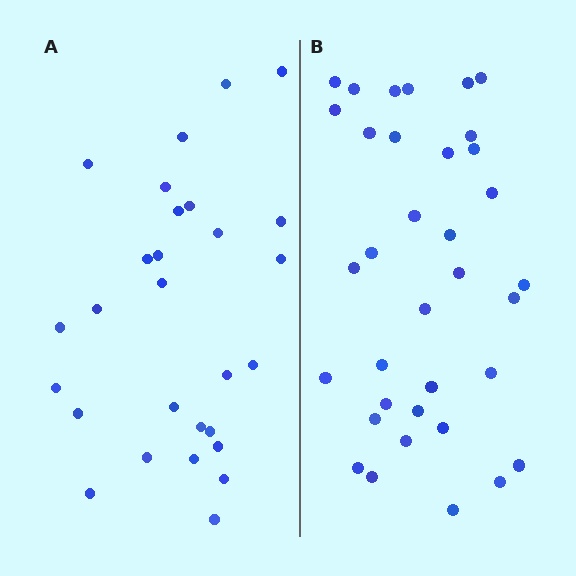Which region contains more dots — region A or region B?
Region B (the right region) has more dots.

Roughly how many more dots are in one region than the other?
Region B has roughly 8 or so more dots than region A.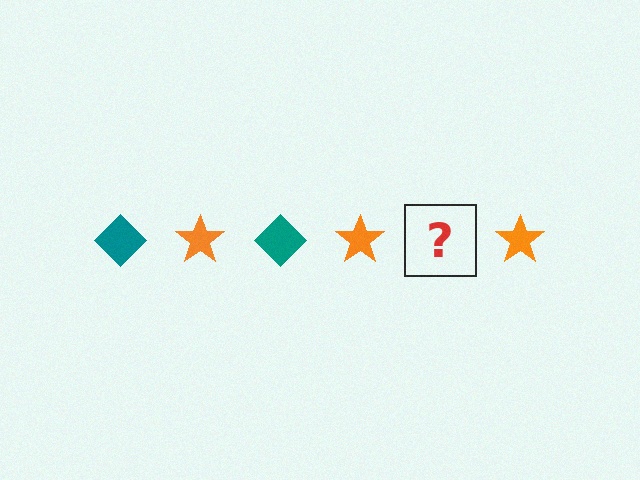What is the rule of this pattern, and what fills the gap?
The rule is that the pattern alternates between teal diamond and orange star. The gap should be filled with a teal diamond.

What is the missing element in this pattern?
The missing element is a teal diamond.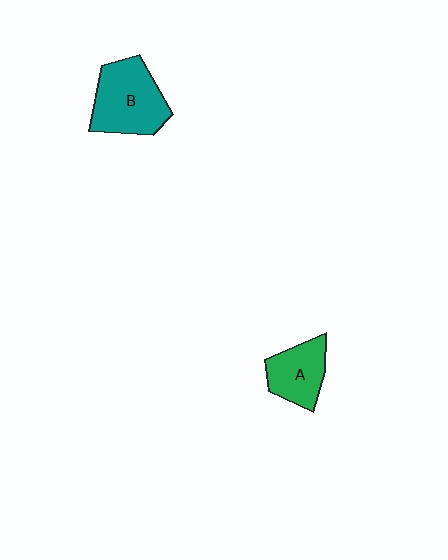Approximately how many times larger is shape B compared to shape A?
Approximately 1.5 times.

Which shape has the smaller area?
Shape A (green).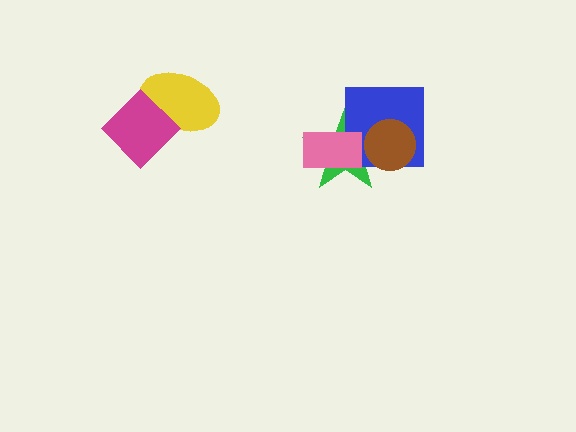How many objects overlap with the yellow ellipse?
1 object overlaps with the yellow ellipse.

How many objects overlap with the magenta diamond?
1 object overlaps with the magenta diamond.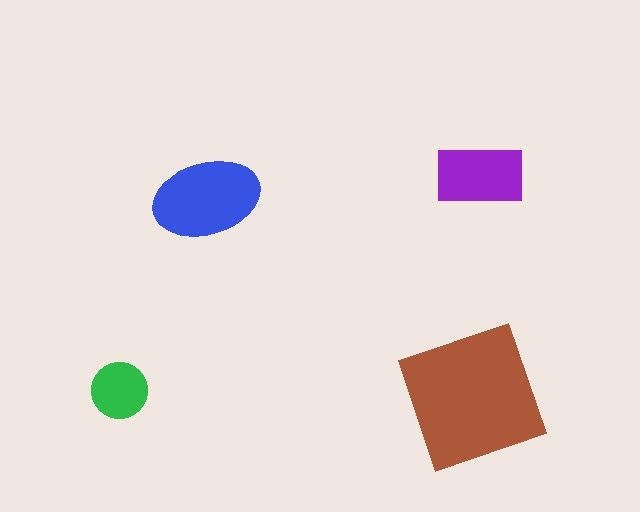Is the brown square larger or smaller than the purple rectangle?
Larger.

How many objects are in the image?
There are 4 objects in the image.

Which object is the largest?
The brown square.